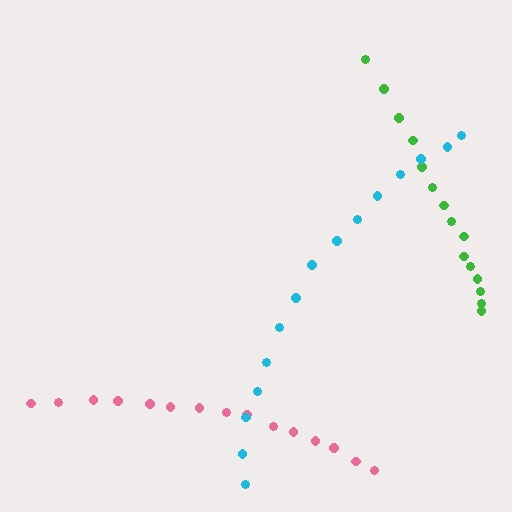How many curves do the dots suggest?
There are 3 distinct paths.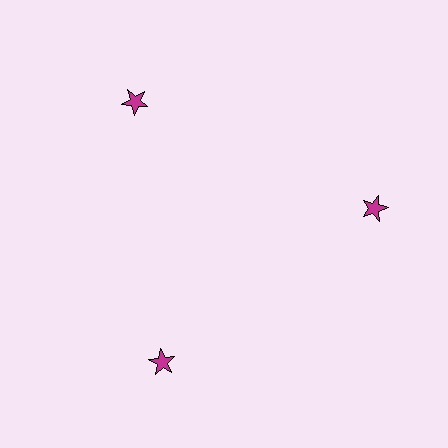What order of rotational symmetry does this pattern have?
This pattern has 3-fold rotational symmetry.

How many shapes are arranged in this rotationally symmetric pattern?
There are 3 shapes, arranged in 3 groups of 1.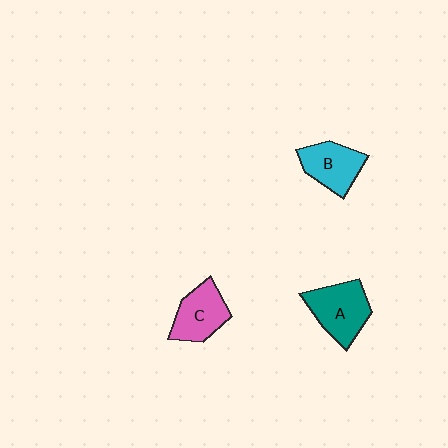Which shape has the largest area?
Shape A (teal).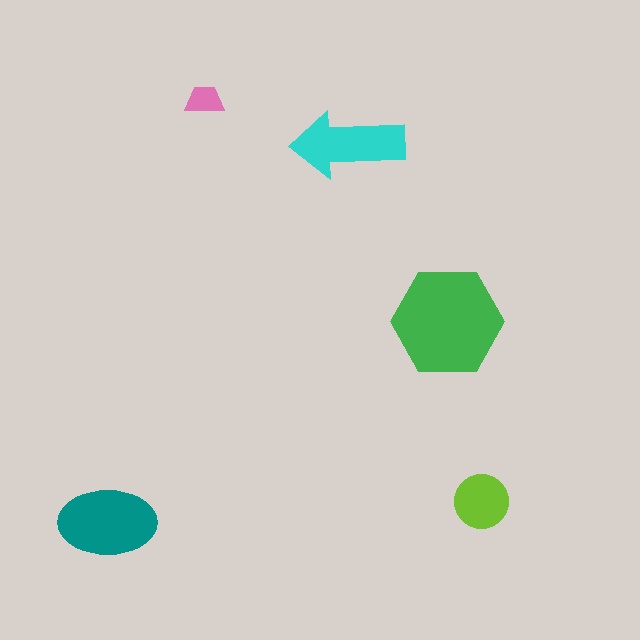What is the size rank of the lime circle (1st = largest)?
4th.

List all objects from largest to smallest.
The green hexagon, the teal ellipse, the cyan arrow, the lime circle, the pink trapezoid.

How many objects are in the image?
There are 5 objects in the image.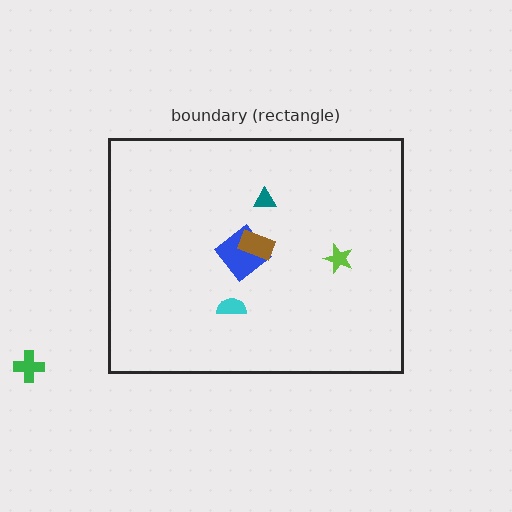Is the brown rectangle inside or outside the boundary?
Inside.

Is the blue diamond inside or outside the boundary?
Inside.